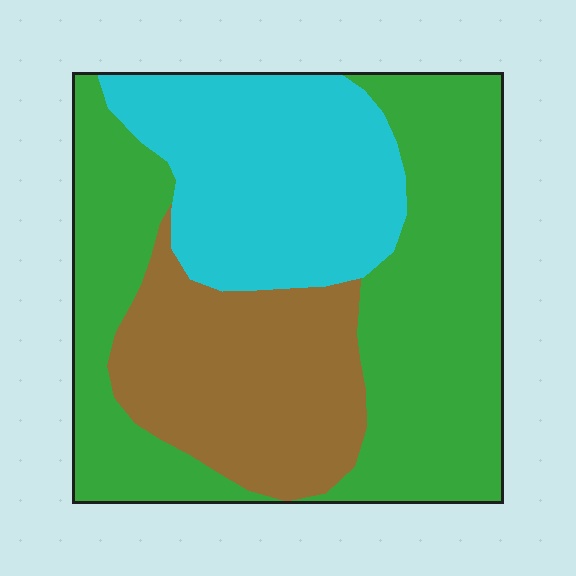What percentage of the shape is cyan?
Cyan takes up between a quarter and a half of the shape.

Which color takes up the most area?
Green, at roughly 50%.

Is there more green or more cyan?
Green.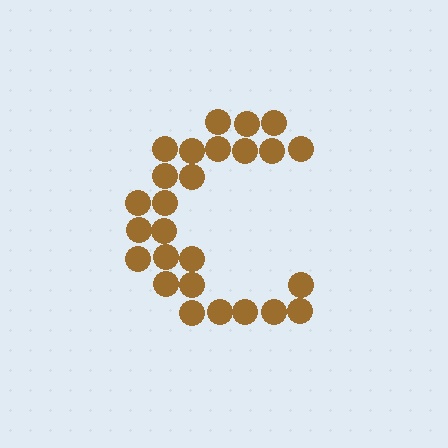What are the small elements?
The small elements are circles.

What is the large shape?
The large shape is the letter C.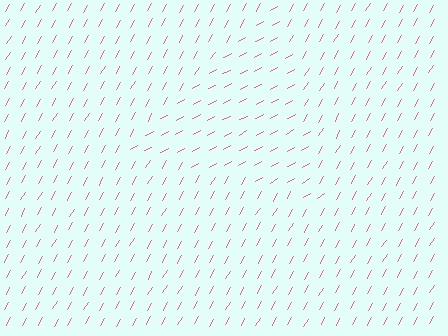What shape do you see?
I see a triangle.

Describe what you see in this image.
The image is filled with small pink line segments. A triangle region in the image has lines oriented differently from the surrounding lines, creating a visible texture boundary.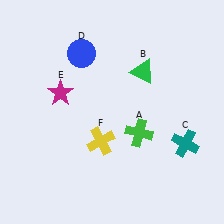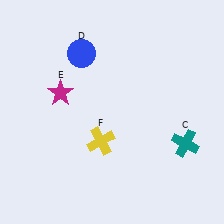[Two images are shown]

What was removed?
The green cross (A), the green triangle (B) were removed in Image 2.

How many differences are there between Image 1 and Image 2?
There are 2 differences between the two images.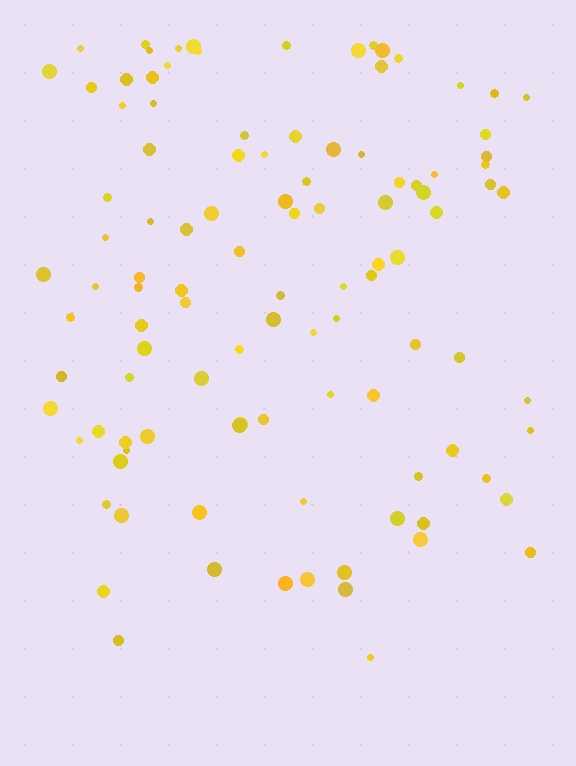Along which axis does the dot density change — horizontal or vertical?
Vertical.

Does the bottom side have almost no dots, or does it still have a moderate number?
Still a moderate number, just noticeably fewer than the top.